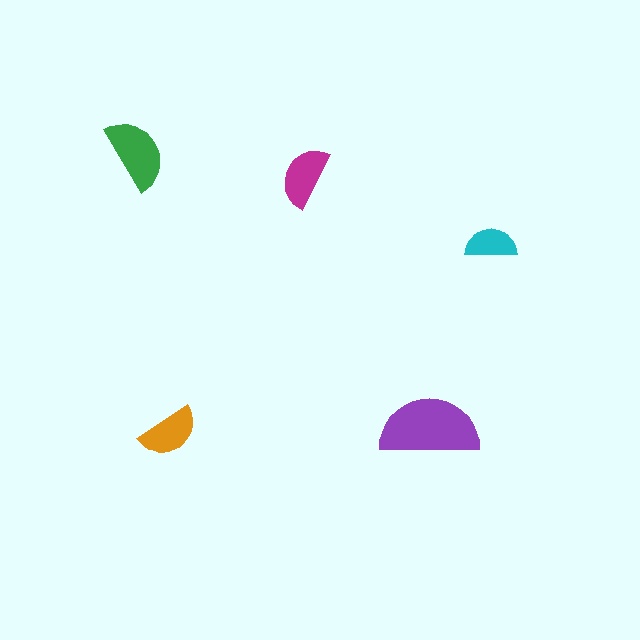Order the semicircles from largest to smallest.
the purple one, the green one, the magenta one, the orange one, the cyan one.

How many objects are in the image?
There are 5 objects in the image.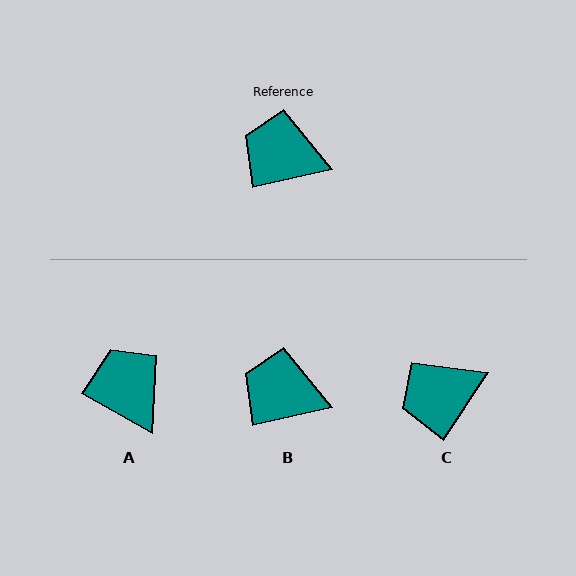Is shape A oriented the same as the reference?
No, it is off by about 42 degrees.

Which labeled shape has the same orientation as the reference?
B.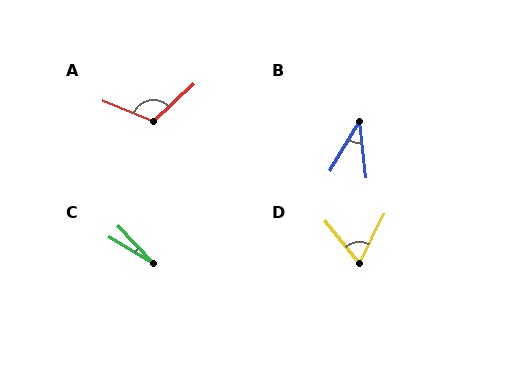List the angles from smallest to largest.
C (16°), B (38°), D (66°), A (115°).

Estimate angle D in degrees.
Approximately 66 degrees.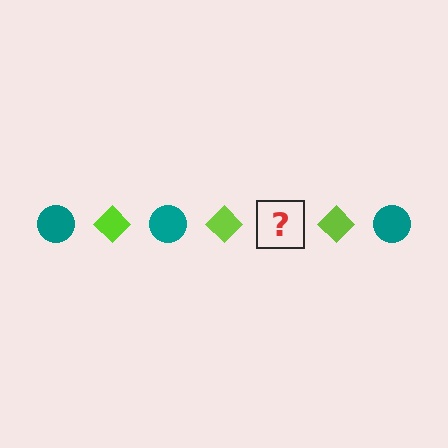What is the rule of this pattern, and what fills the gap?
The rule is that the pattern alternates between teal circle and lime diamond. The gap should be filled with a teal circle.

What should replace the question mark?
The question mark should be replaced with a teal circle.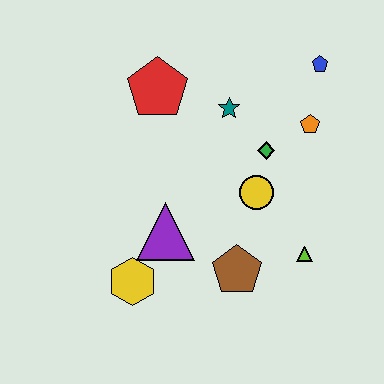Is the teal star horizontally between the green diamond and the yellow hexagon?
Yes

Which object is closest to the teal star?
The green diamond is closest to the teal star.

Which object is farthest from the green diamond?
The yellow hexagon is farthest from the green diamond.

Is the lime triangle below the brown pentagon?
No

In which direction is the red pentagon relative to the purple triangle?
The red pentagon is above the purple triangle.